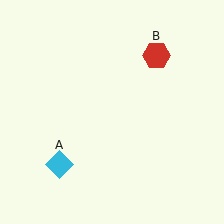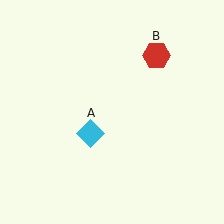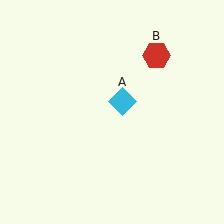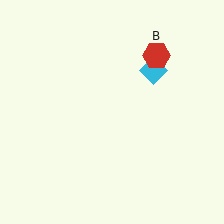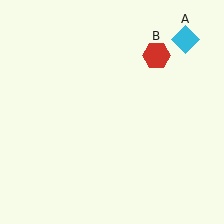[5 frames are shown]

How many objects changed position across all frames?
1 object changed position: cyan diamond (object A).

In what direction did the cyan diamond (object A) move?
The cyan diamond (object A) moved up and to the right.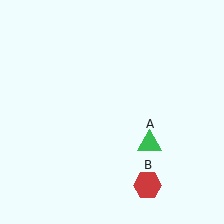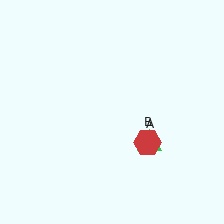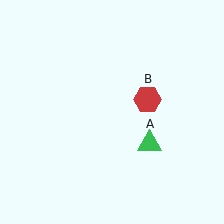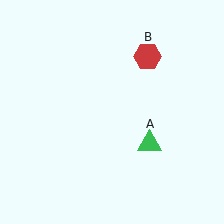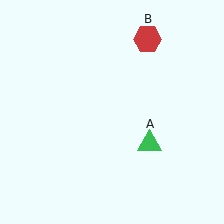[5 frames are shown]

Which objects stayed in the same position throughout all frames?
Green triangle (object A) remained stationary.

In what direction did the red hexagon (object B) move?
The red hexagon (object B) moved up.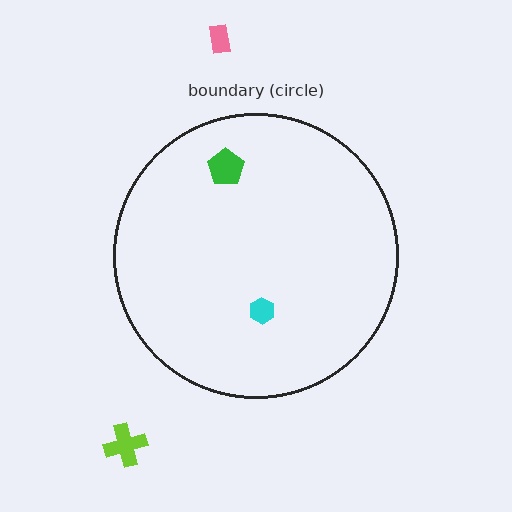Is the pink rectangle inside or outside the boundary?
Outside.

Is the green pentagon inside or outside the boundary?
Inside.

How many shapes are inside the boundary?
2 inside, 2 outside.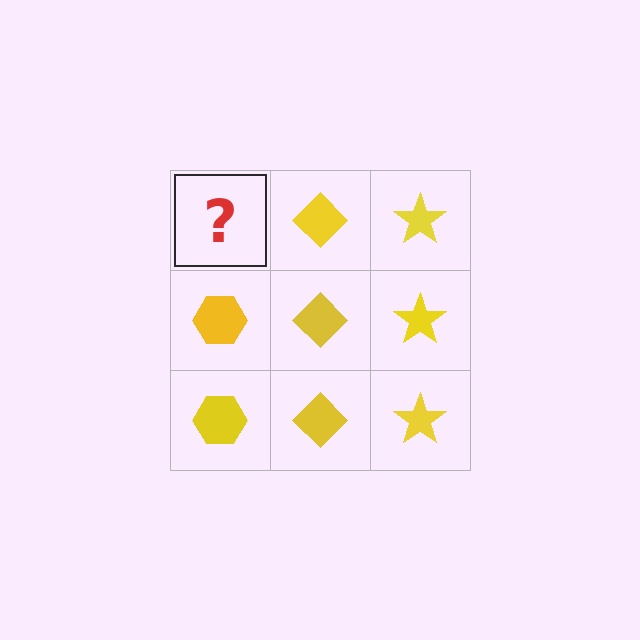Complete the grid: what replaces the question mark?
The question mark should be replaced with a yellow hexagon.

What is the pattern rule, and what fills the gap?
The rule is that each column has a consistent shape. The gap should be filled with a yellow hexagon.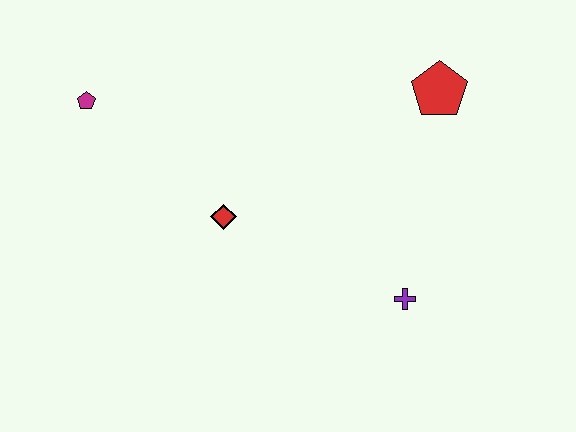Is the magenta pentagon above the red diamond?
Yes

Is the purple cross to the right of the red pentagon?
No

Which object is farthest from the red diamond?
The red pentagon is farthest from the red diamond.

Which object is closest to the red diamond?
The magenta pentagon is closest to the red diamond.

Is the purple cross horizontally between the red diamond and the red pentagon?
Yes